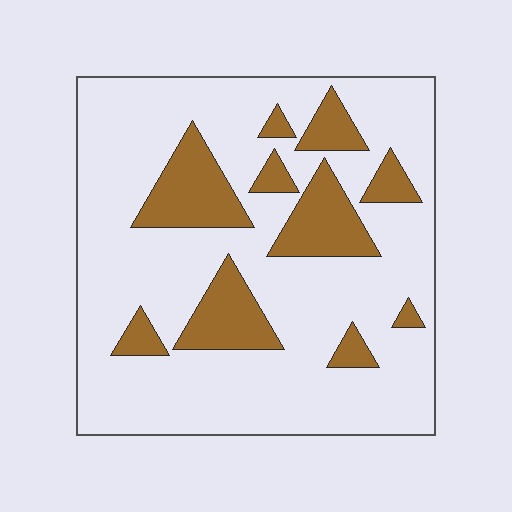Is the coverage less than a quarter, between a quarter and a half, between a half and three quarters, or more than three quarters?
Less than a quarter.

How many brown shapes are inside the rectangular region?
10.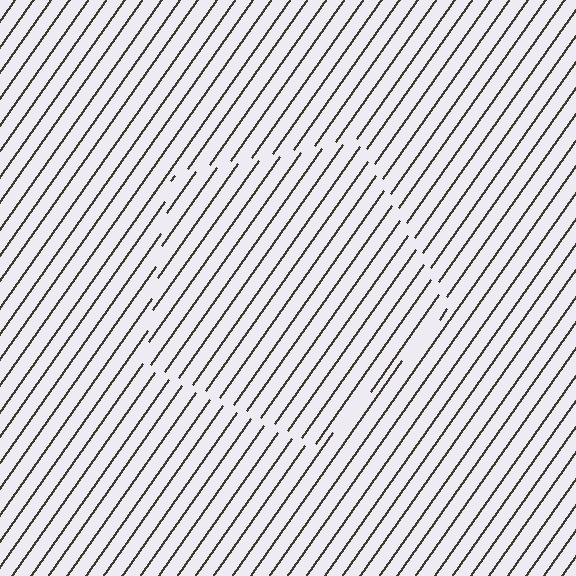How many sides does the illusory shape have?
5 sides — the line-ends trace a pentagon.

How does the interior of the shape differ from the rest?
The interior of the shape contains the same grating, shifted by half a period — the contour is defined by the phase discontinuity where line-ends from the inner and outer gratings abut.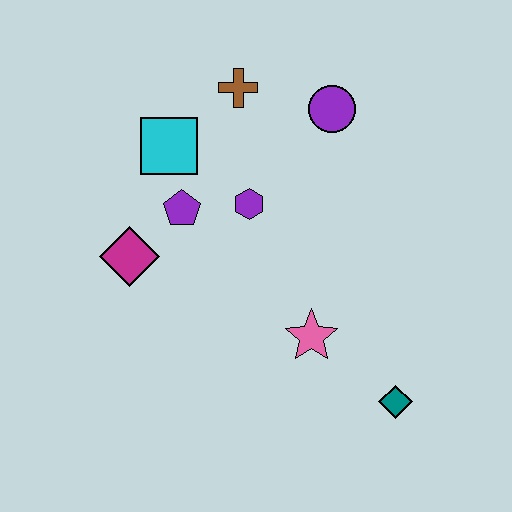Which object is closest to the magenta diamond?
The purple pentagon is closest to the magenta diamond.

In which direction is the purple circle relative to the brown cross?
The purple circle is to the right of the brown cross.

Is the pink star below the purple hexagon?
Yes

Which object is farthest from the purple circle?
The teal diamond is farthest from the purple circle.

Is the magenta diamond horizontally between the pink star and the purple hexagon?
No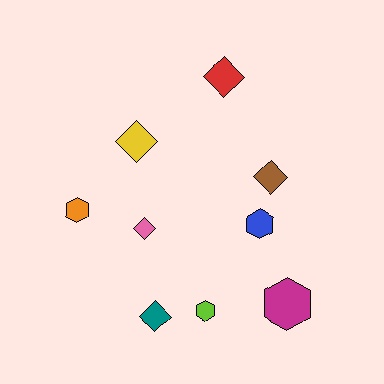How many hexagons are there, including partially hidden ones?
There are 4 hexagons.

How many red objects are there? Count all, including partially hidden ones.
There is 1 red object.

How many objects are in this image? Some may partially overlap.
There are 9 objects.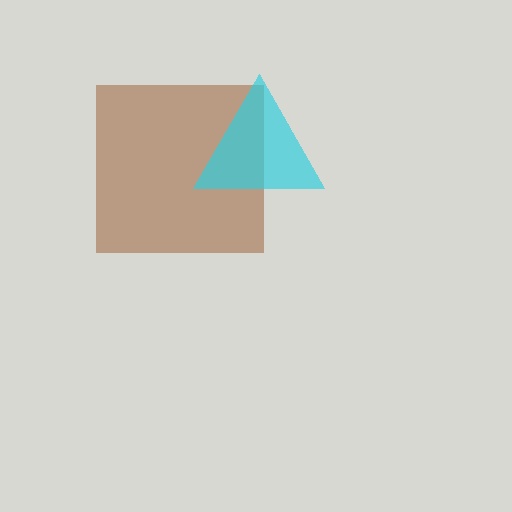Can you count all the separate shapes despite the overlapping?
Yes, there are 2 separate shapes.